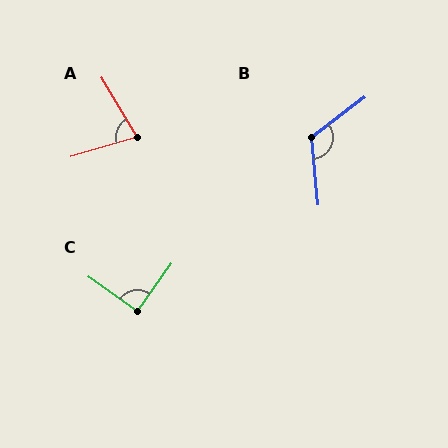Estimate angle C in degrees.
Approximately 90 degrees.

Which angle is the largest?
B, at approximately 121 degrees.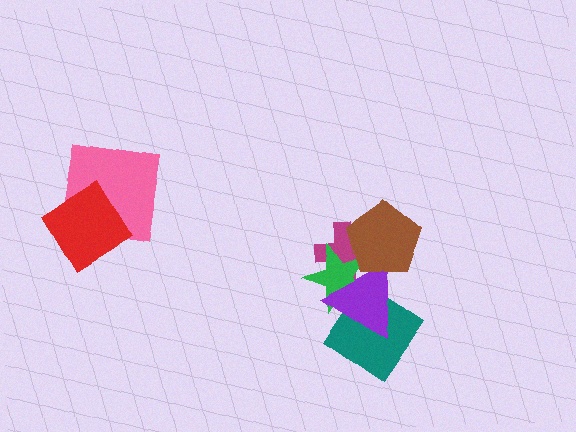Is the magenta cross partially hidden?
Yes, it is partially covered by another shape.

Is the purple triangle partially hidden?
Yes, it is partially covered by another shape.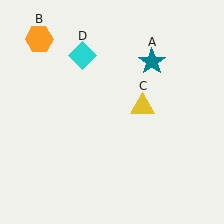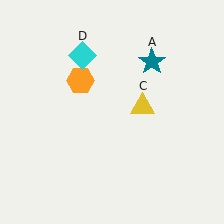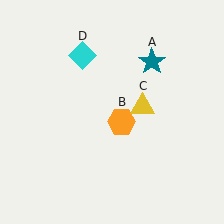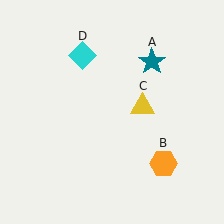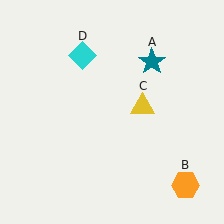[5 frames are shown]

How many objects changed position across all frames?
1 object changed position: orange hexagon (object B).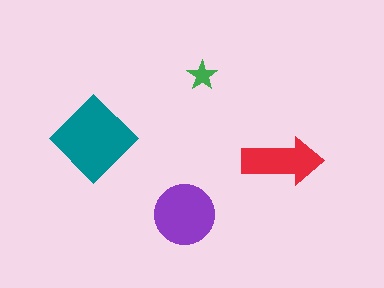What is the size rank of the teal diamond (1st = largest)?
1st.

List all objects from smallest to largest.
The green star, the red arrow, the purple circle, the teal diamond.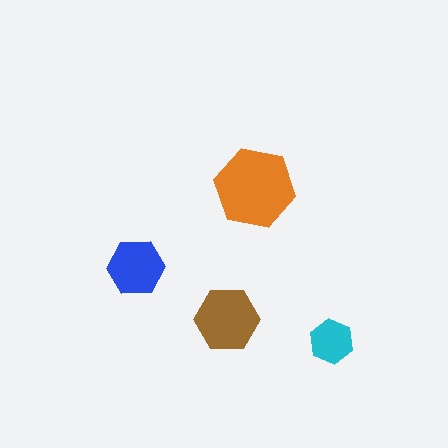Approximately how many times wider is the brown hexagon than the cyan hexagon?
About 1.5 times wider.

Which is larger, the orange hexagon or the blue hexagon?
The orange one.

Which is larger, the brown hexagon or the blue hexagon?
The brown one.